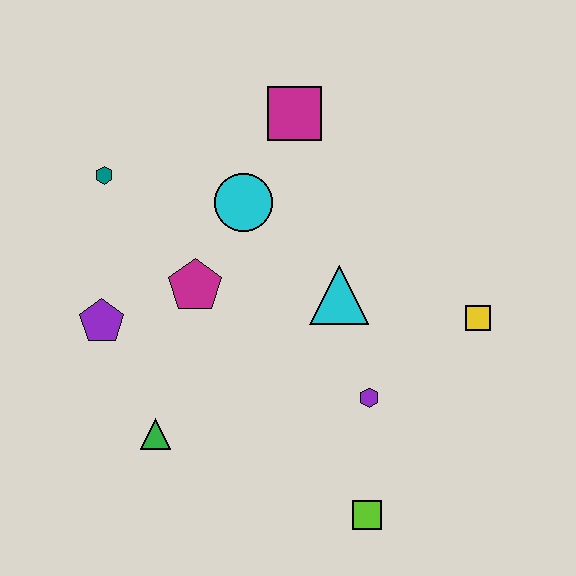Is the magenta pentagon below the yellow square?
No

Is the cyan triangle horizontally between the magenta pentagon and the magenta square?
No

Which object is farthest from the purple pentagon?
The yellow square is farthest from the purple pentagon.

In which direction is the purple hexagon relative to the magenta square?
The purple hexagon is below the magenta square.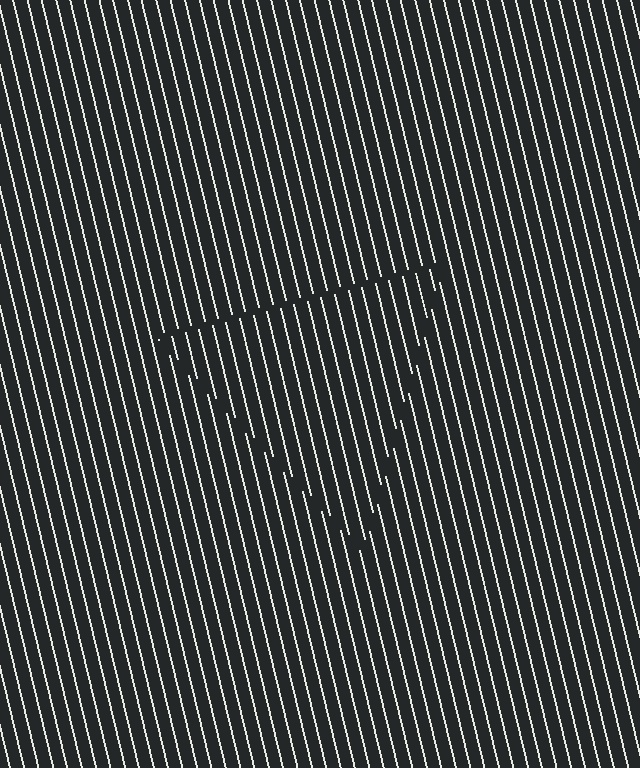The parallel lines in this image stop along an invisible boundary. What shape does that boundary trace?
An illusory triangle. The interior of the shape contains the same grating, shifted by half a period — the contour is defined by the phase discontinuity where line-ends from the inner and outer gratings abut.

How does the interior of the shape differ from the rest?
The interior of the shape contains the same grating, shifted by half a period — the contour is defined by the phase discontinuity where line-ends from the inner and outer gratings abut.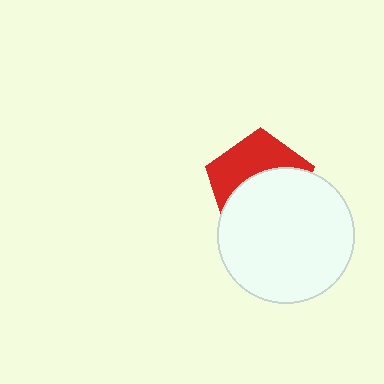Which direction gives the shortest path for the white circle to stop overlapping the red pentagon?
Moving down gives the shortest separation.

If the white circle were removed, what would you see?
You would see the complete red pentagon.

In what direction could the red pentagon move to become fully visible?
The red pentagon could move up. That would shift it out from behind the white circle entirely.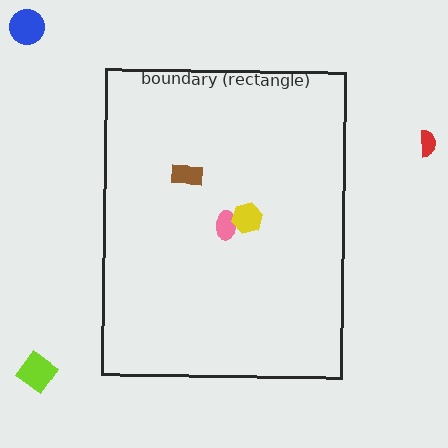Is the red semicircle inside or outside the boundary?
Outside.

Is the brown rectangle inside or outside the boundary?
Inside.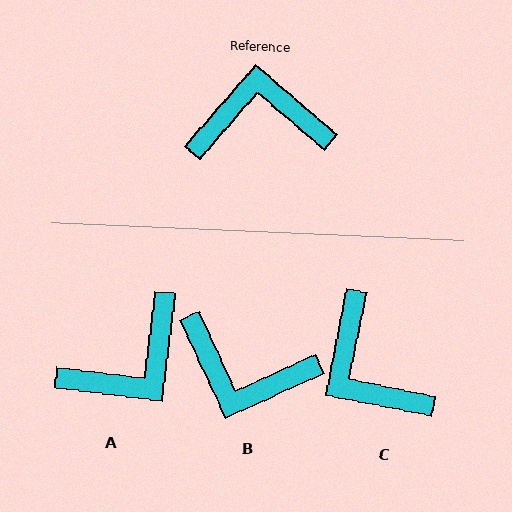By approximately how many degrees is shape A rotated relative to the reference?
Approximately 146 degrees clockwise.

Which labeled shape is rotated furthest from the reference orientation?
B, about 156 degrees away.